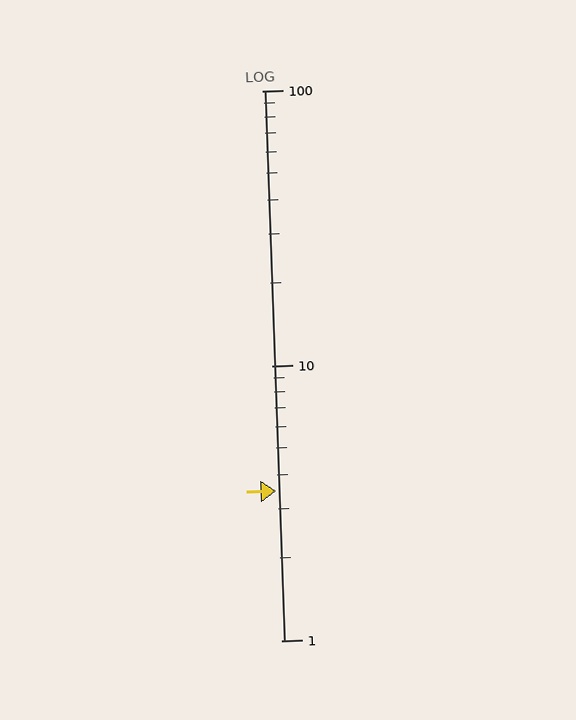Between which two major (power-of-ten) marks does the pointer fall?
The pointer is between 1 and 10.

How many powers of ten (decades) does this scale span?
The scale spans 2 decades, from 1 to 100.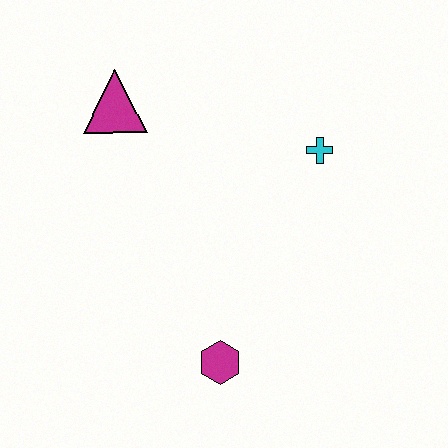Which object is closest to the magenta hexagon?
The cyan cross is closest to the magenta hexagon.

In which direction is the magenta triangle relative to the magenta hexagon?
The magenta triangle is above the magenta hexagon.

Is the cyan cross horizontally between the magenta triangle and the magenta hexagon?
No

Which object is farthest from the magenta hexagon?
The magenta triangle is farthest from the magenta hexagon.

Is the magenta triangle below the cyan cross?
No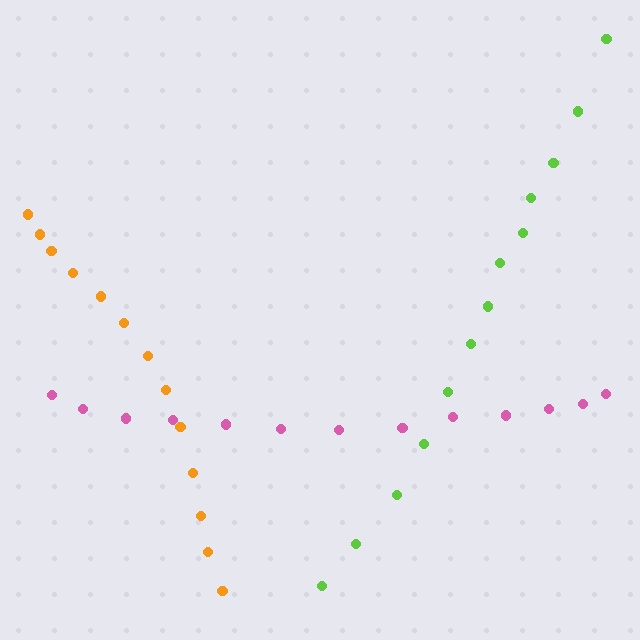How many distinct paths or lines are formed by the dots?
There are 3 distinct paths.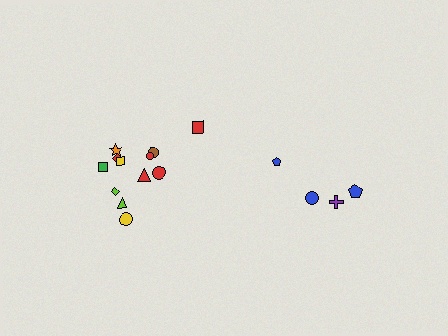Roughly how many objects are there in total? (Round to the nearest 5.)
Roughly 15 objects in total.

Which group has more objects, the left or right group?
The left group.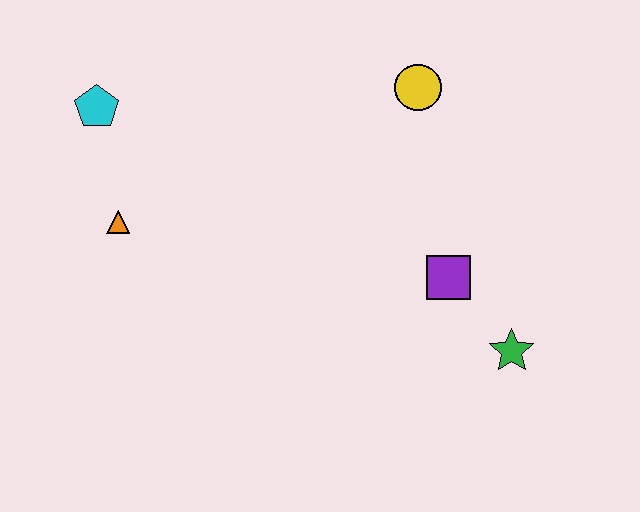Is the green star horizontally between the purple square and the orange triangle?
No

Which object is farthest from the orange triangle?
The green star is farthest from the orange triangle.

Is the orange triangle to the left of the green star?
Yes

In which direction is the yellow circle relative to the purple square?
The yellow circle is above the purple square.